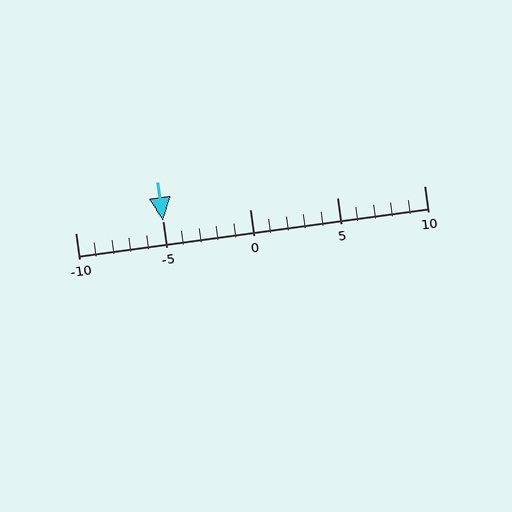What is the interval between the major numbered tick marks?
The major tick marks are spaced 5 units apart.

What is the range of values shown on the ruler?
The ruler shows values from -10 to 10.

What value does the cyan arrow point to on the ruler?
The cyan arrow points to approximately -5.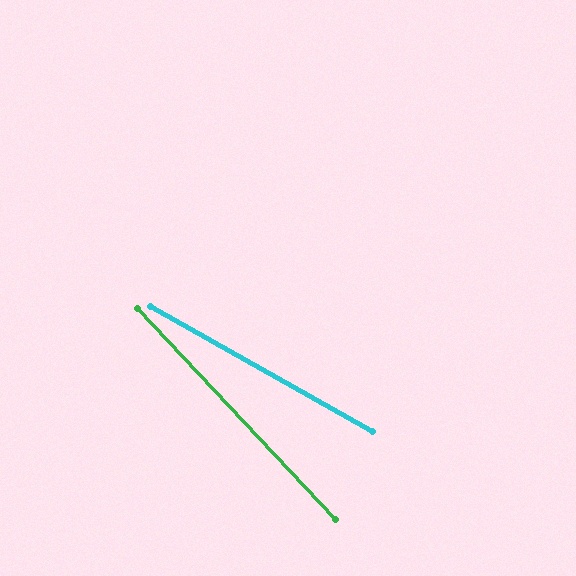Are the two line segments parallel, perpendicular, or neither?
Neither parallel nor perpendicular — they differ by about 17°.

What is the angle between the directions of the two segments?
Approximately 17 degrees.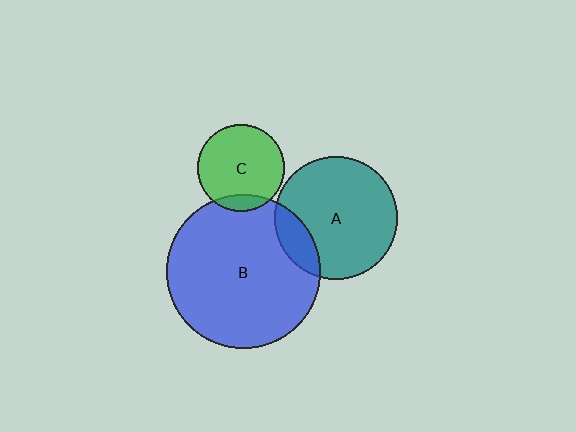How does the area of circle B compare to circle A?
Approximately 1.6 times.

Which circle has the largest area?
Circle B (blue).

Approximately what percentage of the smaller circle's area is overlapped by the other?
Approximately 10%.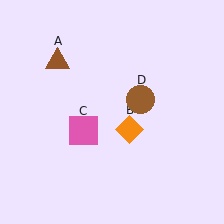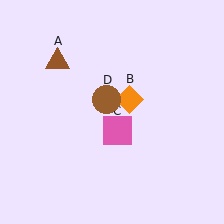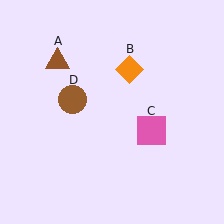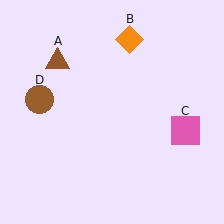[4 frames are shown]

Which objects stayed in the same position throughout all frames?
Brown triangle (object A) remained stationary.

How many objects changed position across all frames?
3 objects changed position: orange diamond (object B), pink square (object C), brown circle (object D).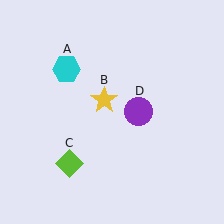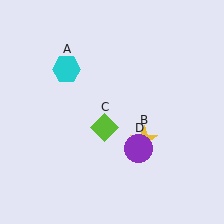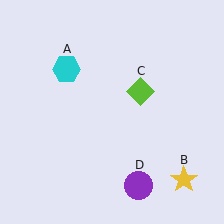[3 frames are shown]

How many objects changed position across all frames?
3 objects changed position: yellow star (object B), lime diamond (object C), purple circle (object D).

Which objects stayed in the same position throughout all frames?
Cyan hexagon (object A) remained stationary.